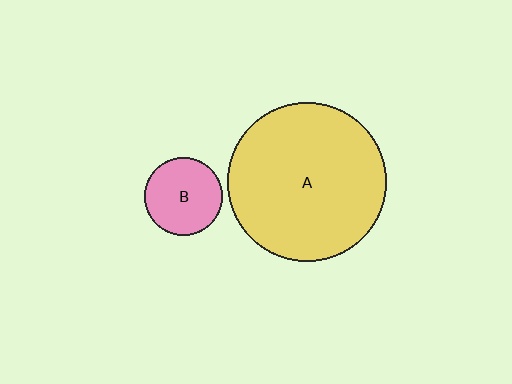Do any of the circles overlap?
No, none of the circles overlap.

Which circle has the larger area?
Circle A (yellow).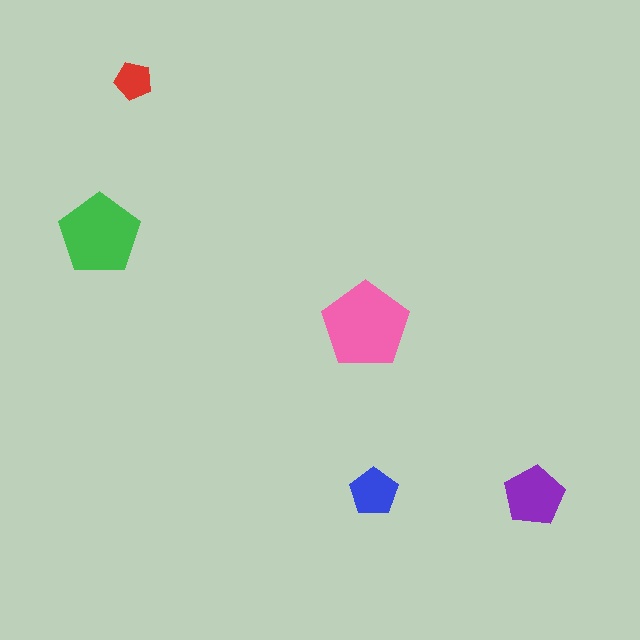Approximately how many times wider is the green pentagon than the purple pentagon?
About 1.5 times wider.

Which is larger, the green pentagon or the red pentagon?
The green one.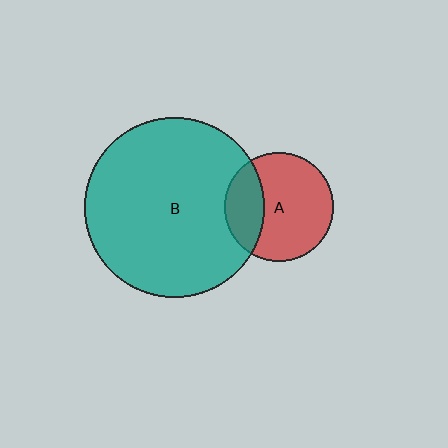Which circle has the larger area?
Circle B (teal).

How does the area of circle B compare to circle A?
Approximately 2.7 times.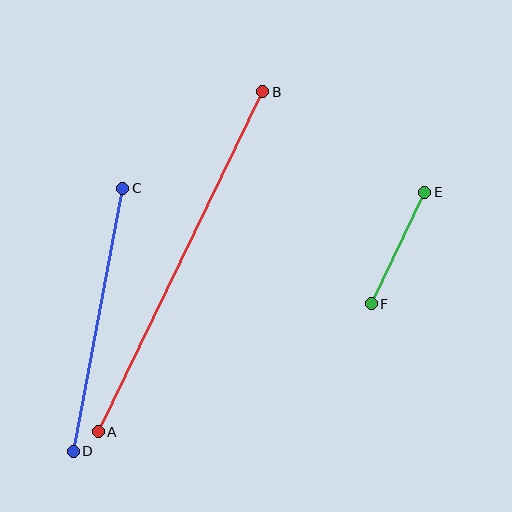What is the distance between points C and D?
The distance is approximately 267 pixels.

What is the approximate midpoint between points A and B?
The midpoint is at approximately (180, 262) pixels.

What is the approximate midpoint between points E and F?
The midpoint is at approximately (398, 248) pixels.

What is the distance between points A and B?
The distance is approximately 378 pixels.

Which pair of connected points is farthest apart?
Points A and B are farthest apart.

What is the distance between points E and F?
The distance is approximately 124 pixels.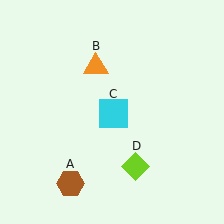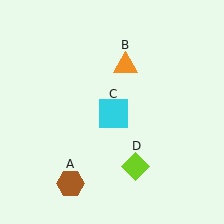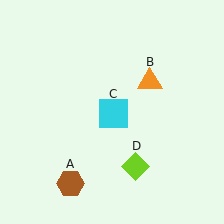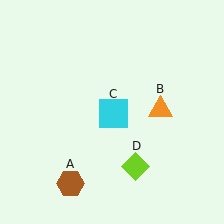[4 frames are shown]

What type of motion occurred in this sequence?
The orange triangle (object B) rotated clockwise around the center of the scene.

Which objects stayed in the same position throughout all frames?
Brown hexagon (object A) and cyan square (object C) and lime diamond (object D) remained stationary.